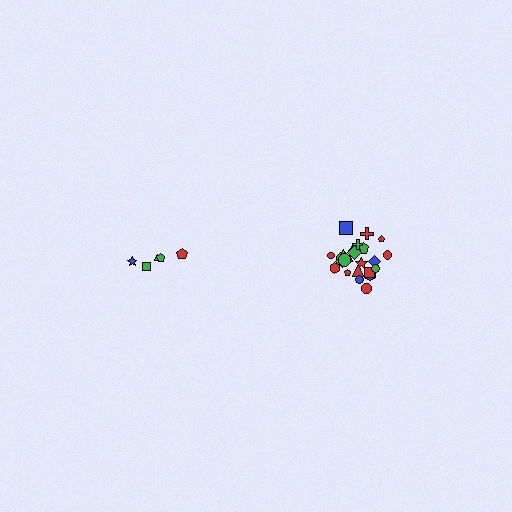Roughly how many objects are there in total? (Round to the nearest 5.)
Roughly 30 objects in total.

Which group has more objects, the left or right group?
The right group.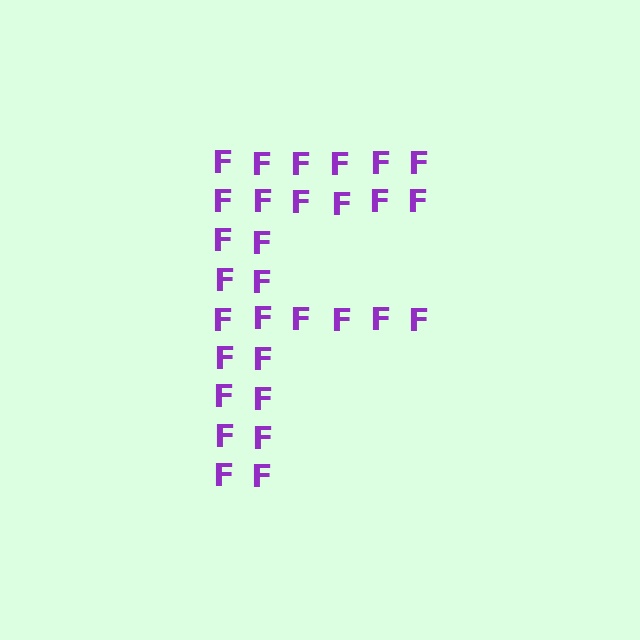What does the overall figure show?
The overall figure shows the letter F.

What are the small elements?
The small elements are letter F's.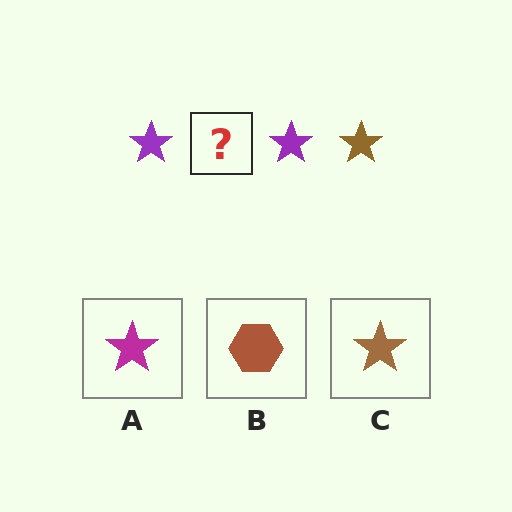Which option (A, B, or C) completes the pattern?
C.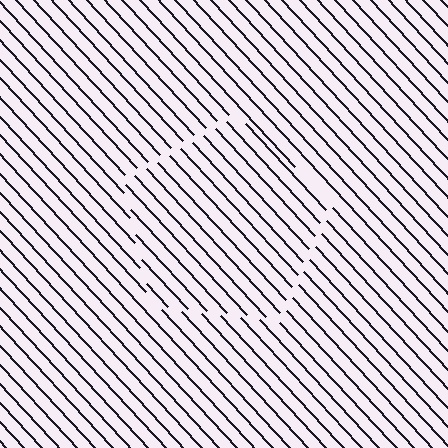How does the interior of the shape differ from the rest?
The interior of the shape contains the same grating, shifted by half a period — the contour is defined by the phase discontinuity where line-ends from the inner and outer gratings abut.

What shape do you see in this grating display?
An illusory pentagon. The interior of the shape contains the same grating, shifted by half a period — the contour is defined by the phase discontinuity where line-ends from the inner and outer gratings abut.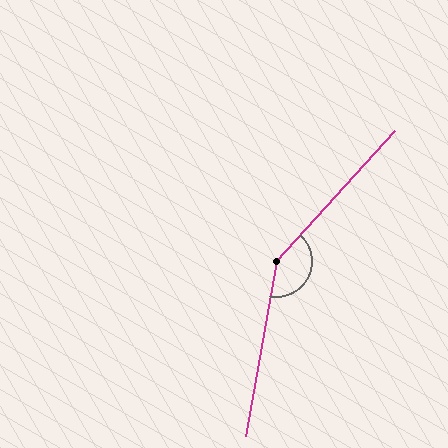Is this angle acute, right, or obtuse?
It is obtuse.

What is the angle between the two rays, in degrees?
Approximately 147 degrees.